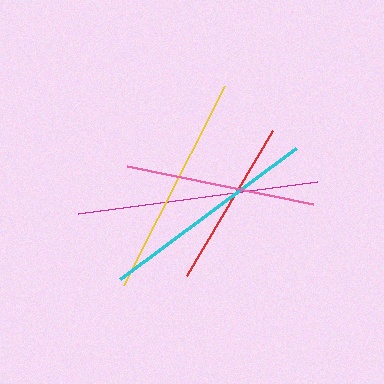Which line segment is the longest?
The magenta line is the longest at approximately 241 pixels.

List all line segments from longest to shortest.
From longest to shortest: magenta, yellow, cyan, pink, red.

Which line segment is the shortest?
The red line is the shortest at approximately 169 pixels.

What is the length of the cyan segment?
The cyan segment is approximately 219 pixels long.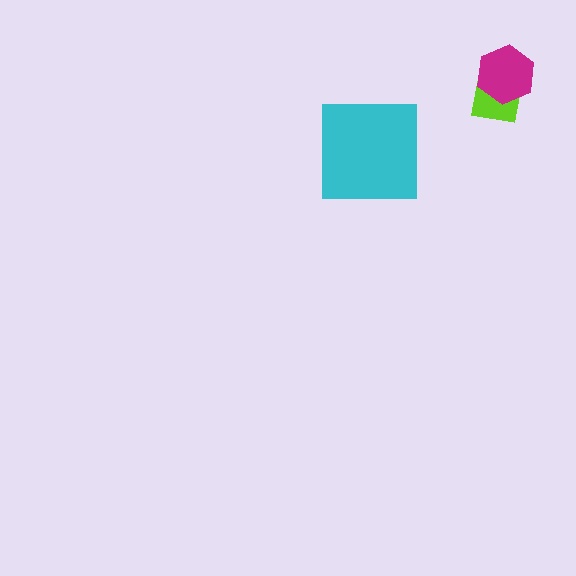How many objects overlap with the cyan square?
0 objects overlap with the cyan square.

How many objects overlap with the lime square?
1 object overlaps with the lime square.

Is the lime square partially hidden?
Yes, it is partially covered by another shape.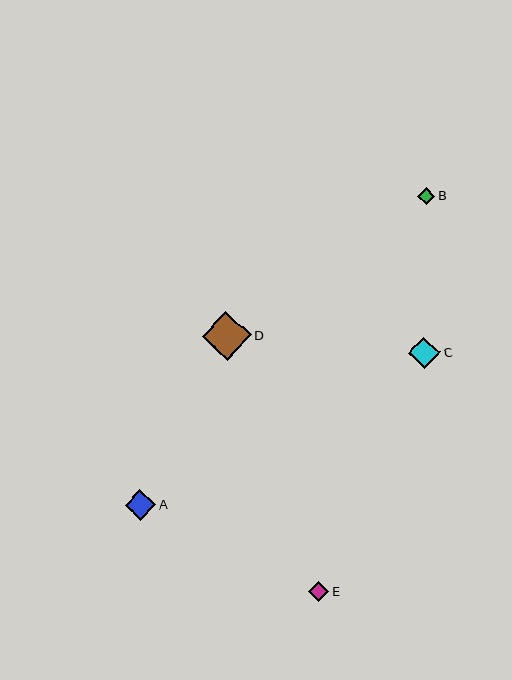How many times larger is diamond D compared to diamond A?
Diamond D is approximately 1.6 times the size of diamond A.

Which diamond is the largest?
Diamond D is the largest with a size of approximately 49 pixels.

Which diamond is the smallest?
Diamond B is the smallest with a size of approximately 17 pixels.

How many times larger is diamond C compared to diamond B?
Diamond C is approximately 1.9 times the size of diamond B.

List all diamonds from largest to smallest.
From largest to smallest: D, C, A, E, B.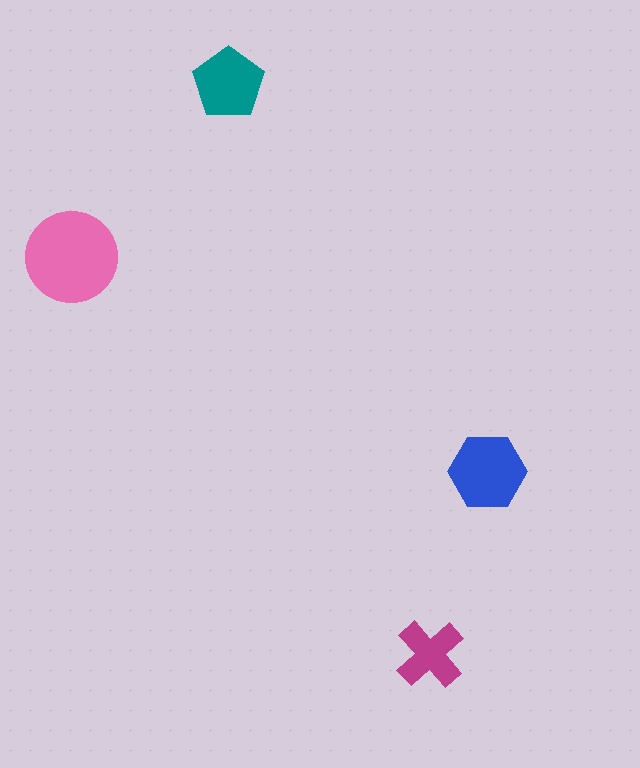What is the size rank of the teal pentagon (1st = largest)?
3rd.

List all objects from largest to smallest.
The pink circle, the blue hexagon, the teal pentagon, the magenta cross.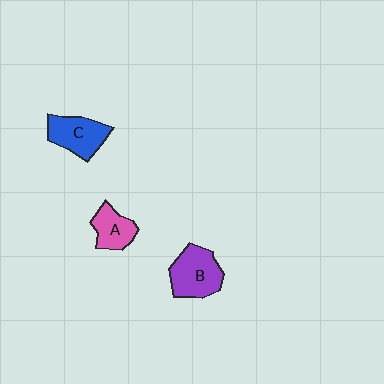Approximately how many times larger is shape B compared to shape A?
Approximately 1.5 times.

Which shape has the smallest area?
Shape A (pink).